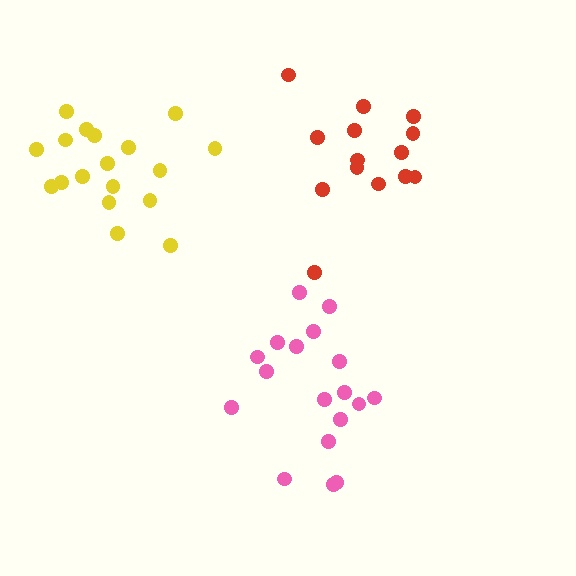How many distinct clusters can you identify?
There are 3 distinct clusters.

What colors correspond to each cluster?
The clusters are colored: yellow, pink, red.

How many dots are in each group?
Group 1: 18 dots, Group 2: 18 dots, Group 3: 14 dots (50 total).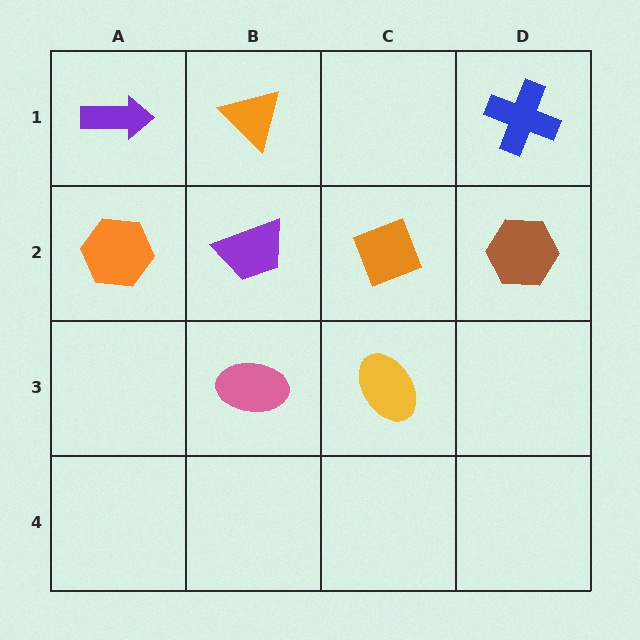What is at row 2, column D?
A brown hexagon.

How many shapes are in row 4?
0 shapes.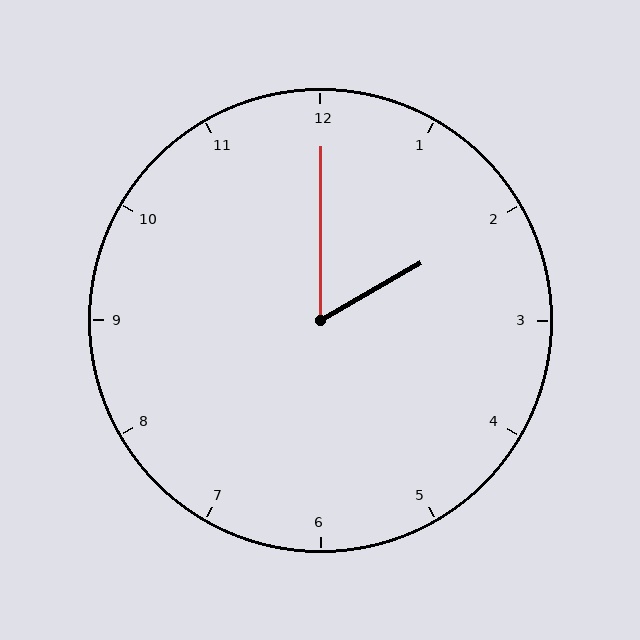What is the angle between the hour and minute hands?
Approximately 60 degrees.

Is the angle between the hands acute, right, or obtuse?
It is acute.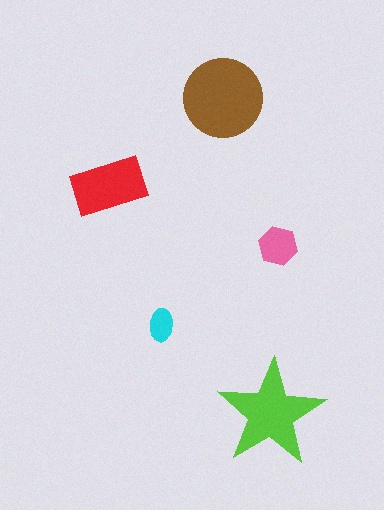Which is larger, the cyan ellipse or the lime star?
The lime star.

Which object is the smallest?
The cyan ellipse.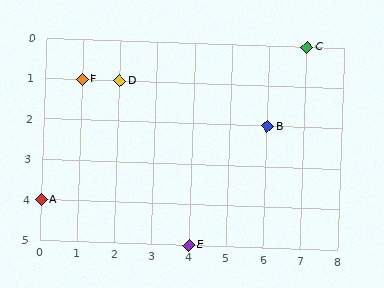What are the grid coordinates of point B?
Point B is at grid coordinates (6, 2).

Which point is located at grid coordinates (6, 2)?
Point B is at (6, 2).